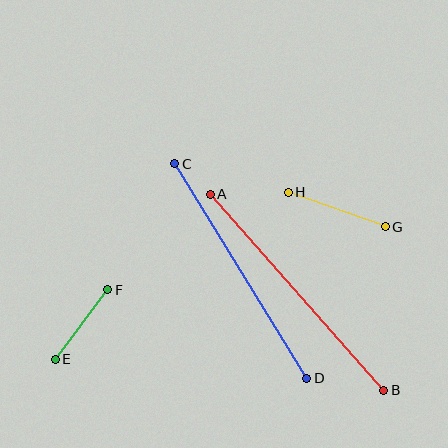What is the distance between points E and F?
The distance is approximately 87 pixels.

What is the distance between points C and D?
The distance is approximately 252 pixels.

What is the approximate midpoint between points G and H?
The midpoint is at approximately (337, 209) pixels.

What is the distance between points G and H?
The distance is approximately 103 pixels.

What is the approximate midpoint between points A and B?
The midpoint is at approximately (297, 292) pixels.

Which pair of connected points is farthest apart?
Points A and B are farthest apart.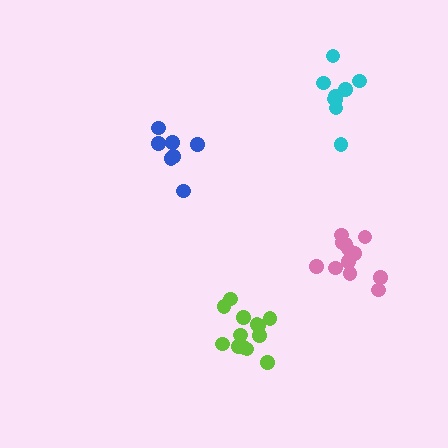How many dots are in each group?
Group 1: 13 dots, Group 2: 9 dots, Group 3: 12 dots, Group 4: 7 dots (41 total).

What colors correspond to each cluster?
The clusters are colored: lime, cyan, pink, blue.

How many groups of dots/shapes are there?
There are 4 groups.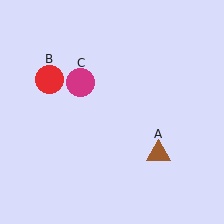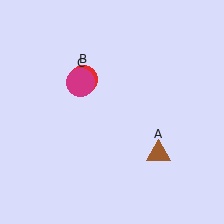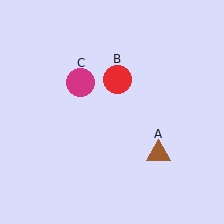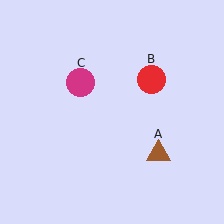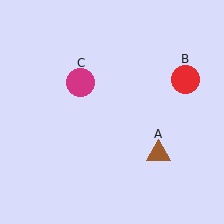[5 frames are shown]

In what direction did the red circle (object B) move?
The red circle (object B) moved right.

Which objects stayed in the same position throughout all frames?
Brown triangle (object A) and magenta circle (object C) remained stationary.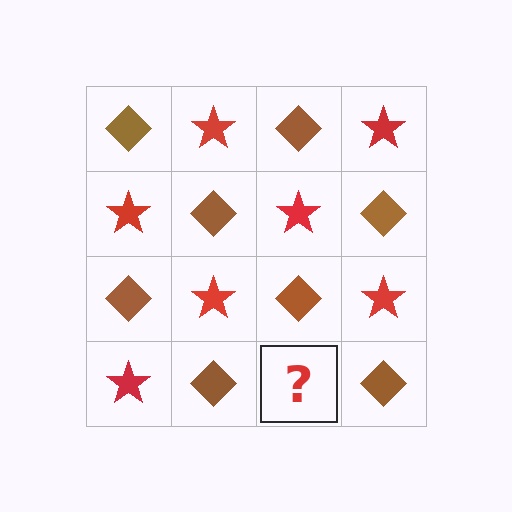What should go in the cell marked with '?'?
The missing cell should contain a red star.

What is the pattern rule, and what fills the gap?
The rule is that it alternates brown diamond and red star in a checkerboard pattern. The gap should be filled with a red star.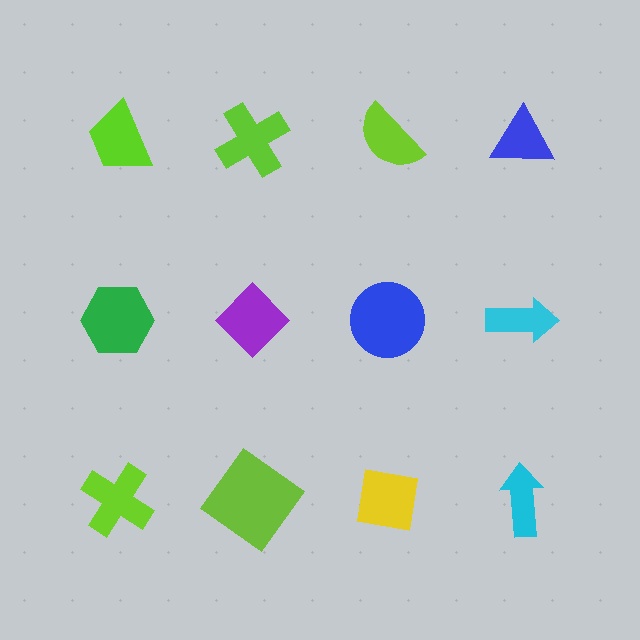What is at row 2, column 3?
A blue circle.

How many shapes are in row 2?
4 shapes.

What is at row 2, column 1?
A green hexagon.